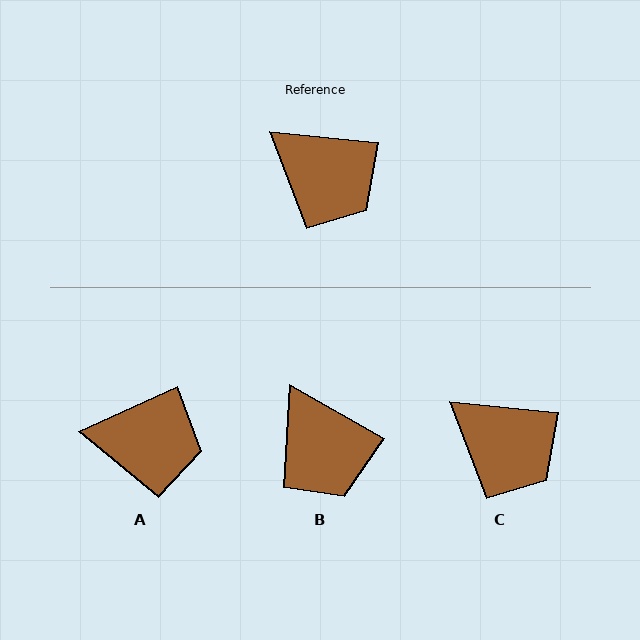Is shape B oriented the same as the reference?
No, it is off by about 24 degrees.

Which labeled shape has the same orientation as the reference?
C.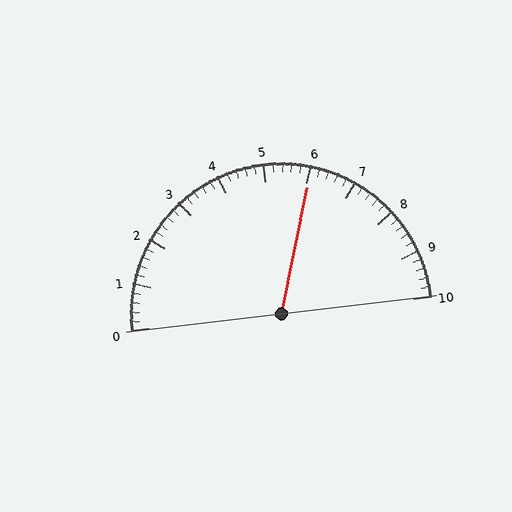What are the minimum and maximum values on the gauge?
The gauge ranges from 0 to 10.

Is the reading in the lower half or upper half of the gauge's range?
The reading is in the upper half of the range (0 to 10).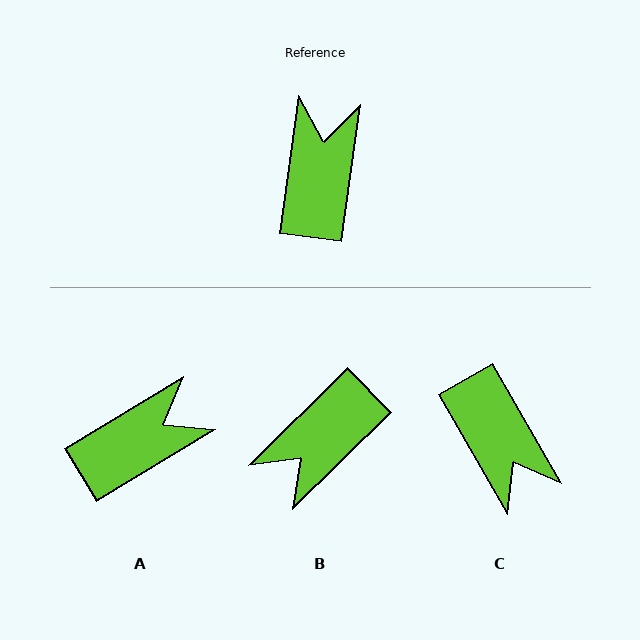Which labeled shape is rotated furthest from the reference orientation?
B, about 143 degrees away.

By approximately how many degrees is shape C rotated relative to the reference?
Approximately 142 degrees clockwise.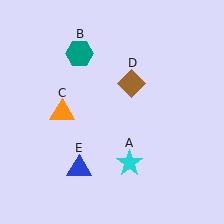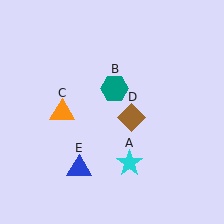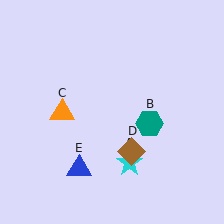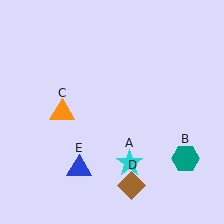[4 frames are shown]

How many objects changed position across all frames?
2 objects changed position: teal hexagon (object B), brown diamond (object D).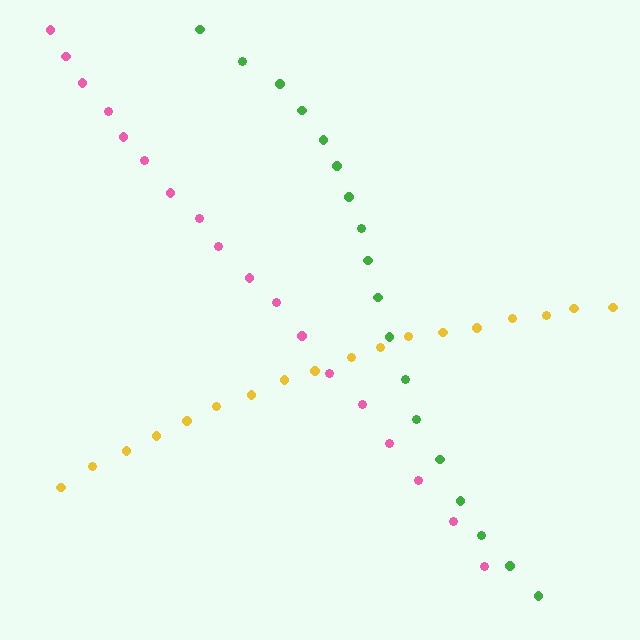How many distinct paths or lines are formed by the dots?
There are 3 distinct paths.